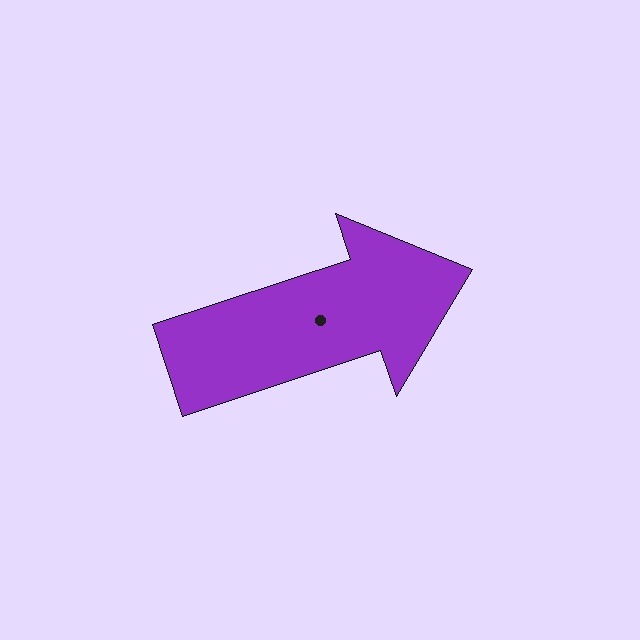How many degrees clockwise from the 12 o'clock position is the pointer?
Approximately 72 degrees.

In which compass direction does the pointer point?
East.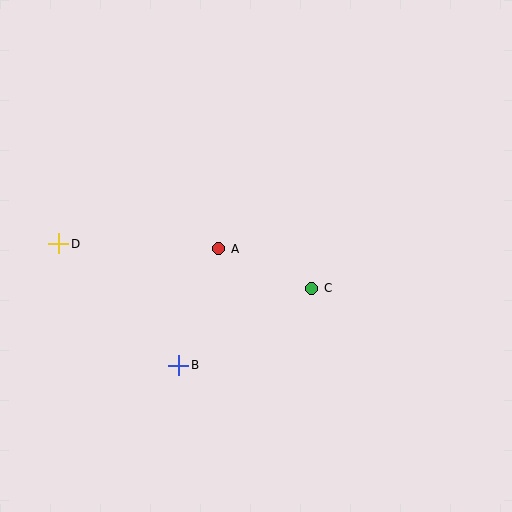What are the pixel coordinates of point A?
Point A is at (219, 249).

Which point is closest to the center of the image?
Point A at (219, 249) is closest to the center.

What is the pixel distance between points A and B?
The distance between A and B is 123 pixels.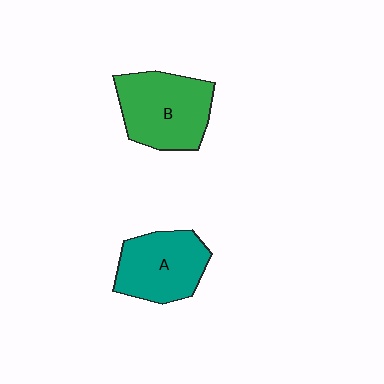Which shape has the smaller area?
Shape A (teal).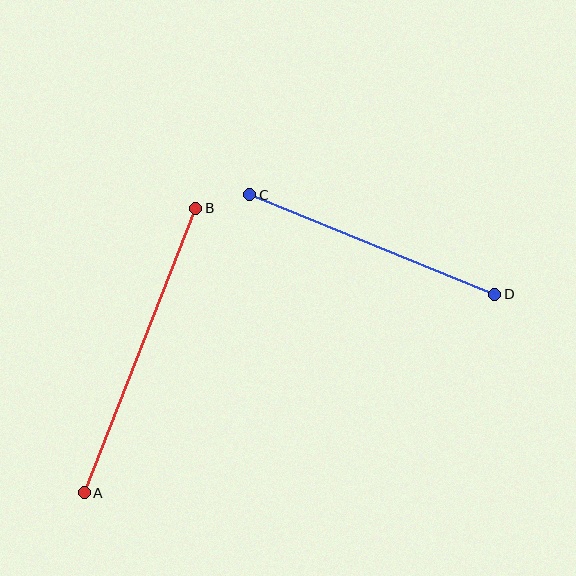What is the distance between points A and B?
The distance is approximately 306 pixels.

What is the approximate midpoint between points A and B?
The midpoint is at approximately (140, 351) pixels.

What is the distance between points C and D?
The distance is approximately 264 pixels.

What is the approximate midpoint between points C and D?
The midpoint is at approximately (372, 245) pixels.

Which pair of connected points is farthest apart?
Points A and B are farthest apart.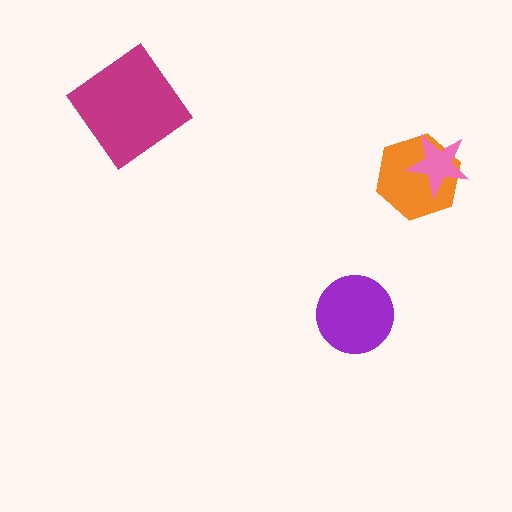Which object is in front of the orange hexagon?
The pink star is in front of the orange hexagon.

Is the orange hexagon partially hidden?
Yes, it is partially covered by another shape.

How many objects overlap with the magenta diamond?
0 objects overlap with the magenta diamond.